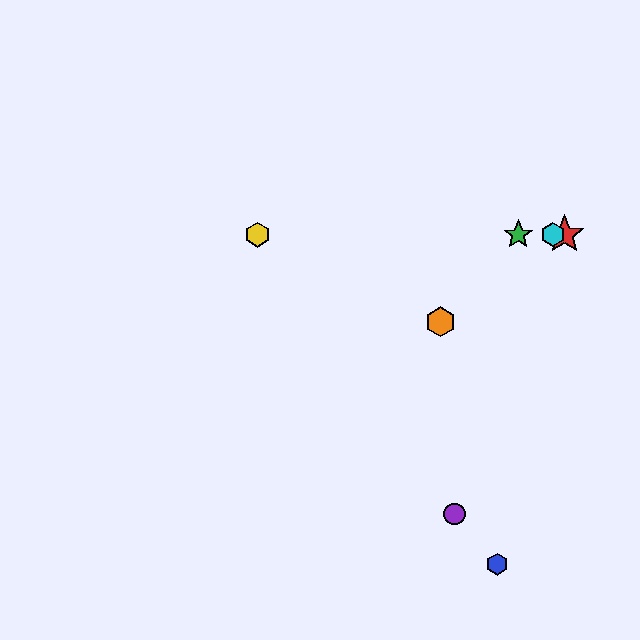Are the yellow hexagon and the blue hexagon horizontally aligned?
No, the yellow hexagon is at y≈235 and the blue hexagon is at y≈564.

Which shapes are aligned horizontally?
The red star, the green star, the yellow hexagon, the cyan hexagon are aligned horizontally.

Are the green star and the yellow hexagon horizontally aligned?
Yes, both are at y≈235.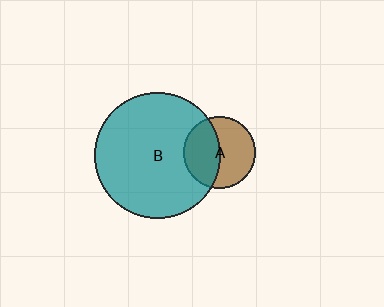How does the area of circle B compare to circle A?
Approximately 3.1 times.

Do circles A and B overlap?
Yes.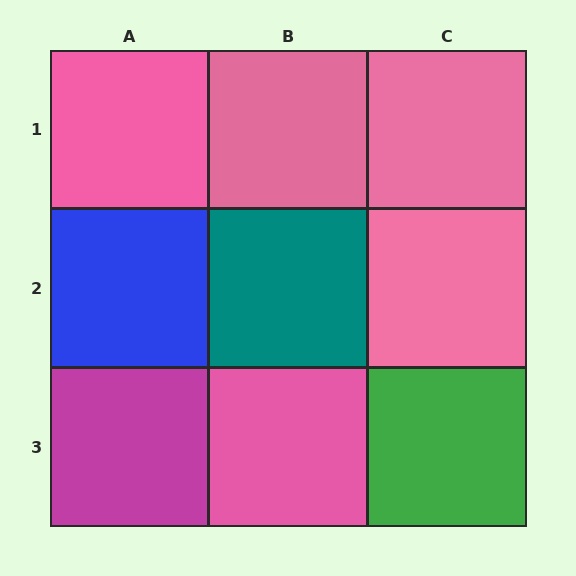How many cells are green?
1 cell is green.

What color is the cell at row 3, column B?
Pink.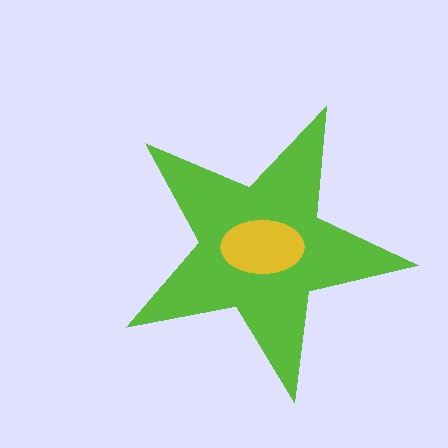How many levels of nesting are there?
2.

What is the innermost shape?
The yellow ellipse.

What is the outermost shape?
The lime star.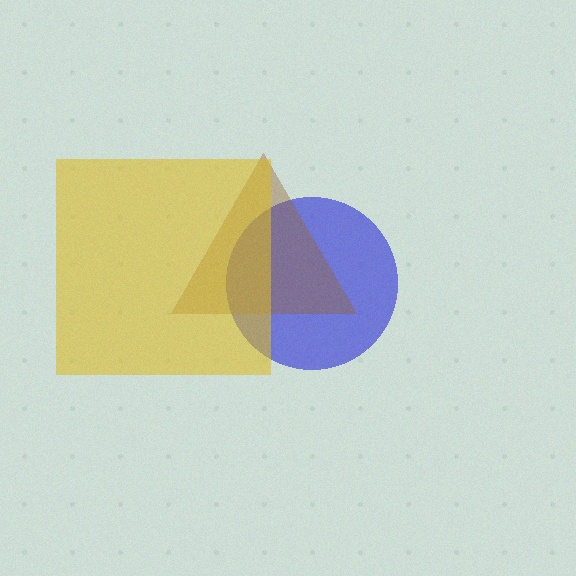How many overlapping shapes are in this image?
There are 3 overlapping shapes in the image.